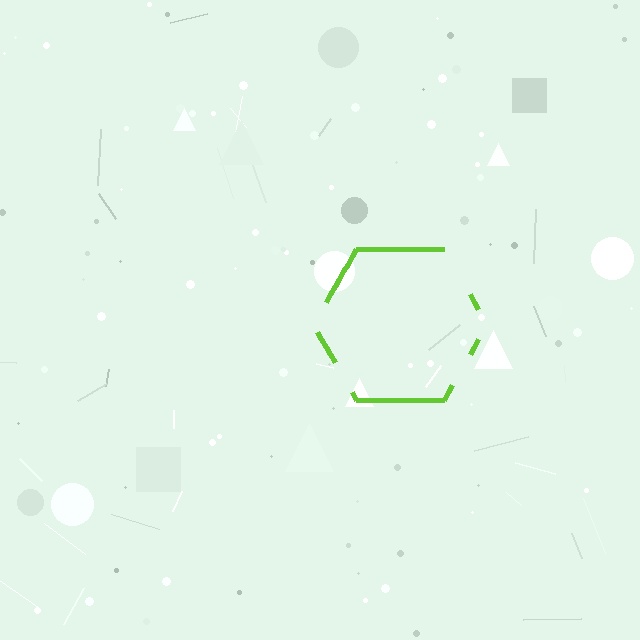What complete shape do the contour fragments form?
The contour fragments form a hexagon.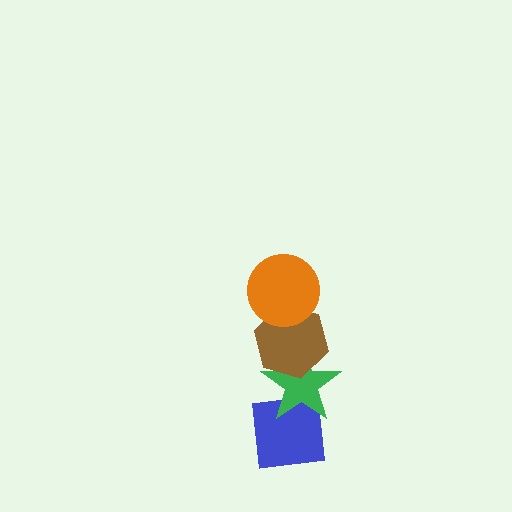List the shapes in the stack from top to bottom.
From top to bottom: the orange circle, the brown hexagon, the green star, the blue square.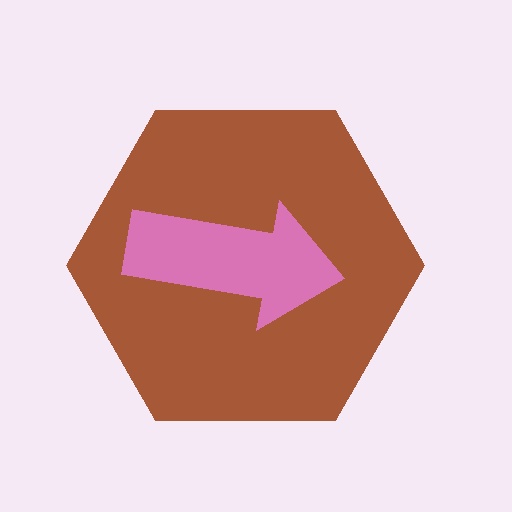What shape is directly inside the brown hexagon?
The pink arrow.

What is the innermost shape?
The pink arrow.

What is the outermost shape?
The brown hexagon.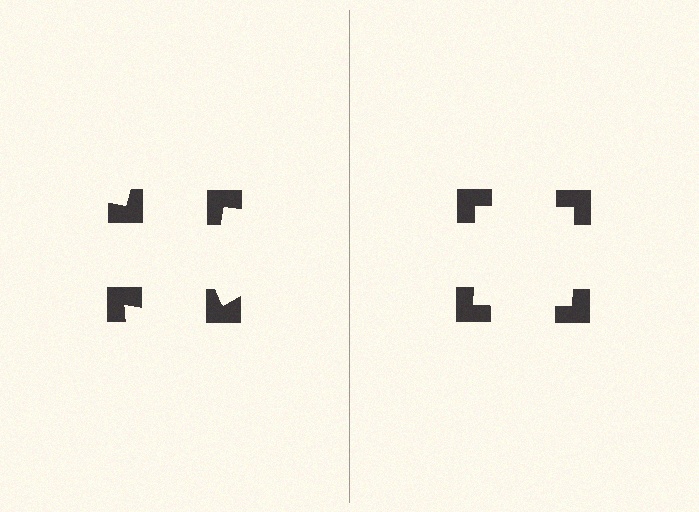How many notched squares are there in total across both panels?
8 — 4 on each side.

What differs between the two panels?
The notched squares are positioned identically on both sides; only the wedge orientations differ. On the right they align to a square; on the left they are misaligned.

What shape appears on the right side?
An illusory square.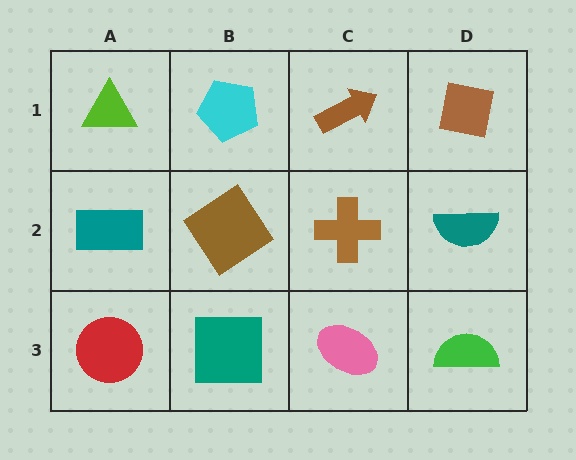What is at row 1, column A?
A lime triangle.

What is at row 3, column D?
A green semicircle.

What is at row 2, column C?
A brown cross.